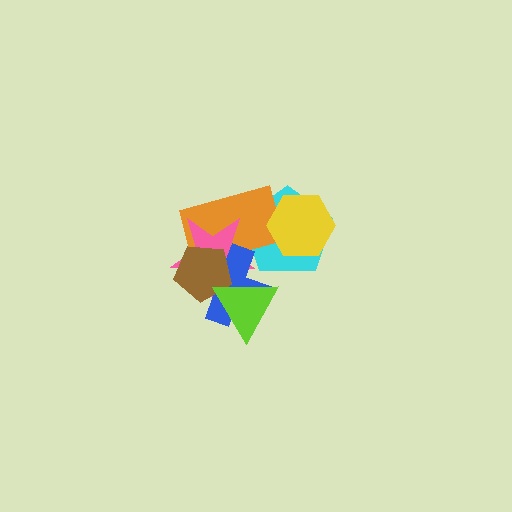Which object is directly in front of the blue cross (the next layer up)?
The brown pentagon is directly in front of the blue cross.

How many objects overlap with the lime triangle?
3 objects overlap with the lime triangle.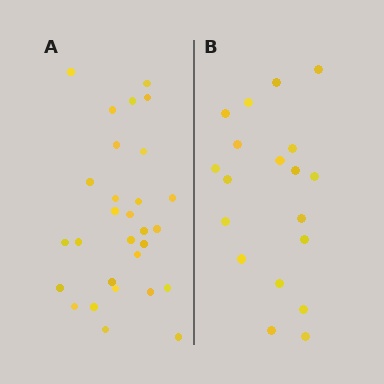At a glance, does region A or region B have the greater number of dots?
Region A (the left region) has more dots.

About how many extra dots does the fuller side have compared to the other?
Region A has roughly 10 or so more dots than region B.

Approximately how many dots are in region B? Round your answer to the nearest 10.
About 20 dots. (The exact count is 19, which rounds to 20.)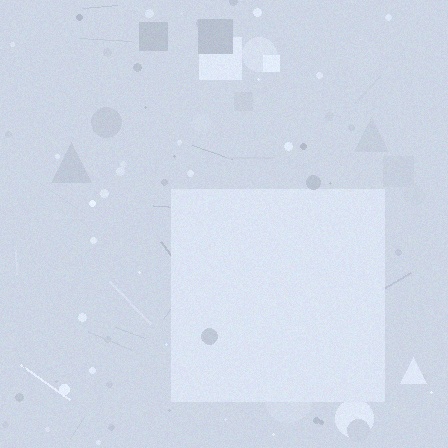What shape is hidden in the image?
A square is hidden in the image.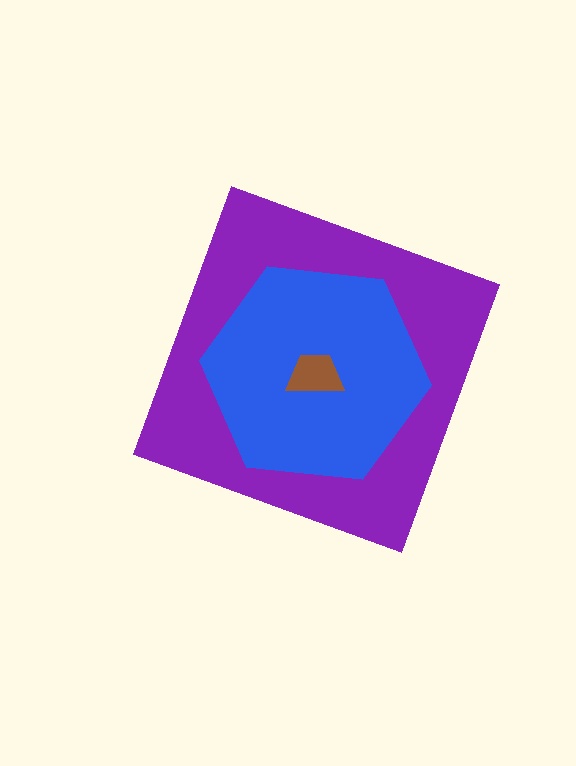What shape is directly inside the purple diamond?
The blue hexagon.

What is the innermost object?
The brown trapezoid.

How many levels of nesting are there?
3.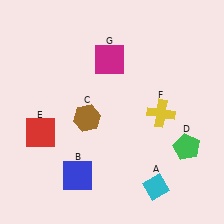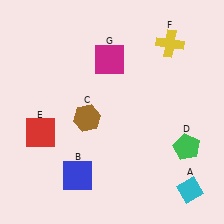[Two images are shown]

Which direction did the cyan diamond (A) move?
The cyan diamond (A) moved right.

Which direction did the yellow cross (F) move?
The yellow cross (F) moved up.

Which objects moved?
The objects that moved are: the cyan diamond (A), the yellow cross (F).